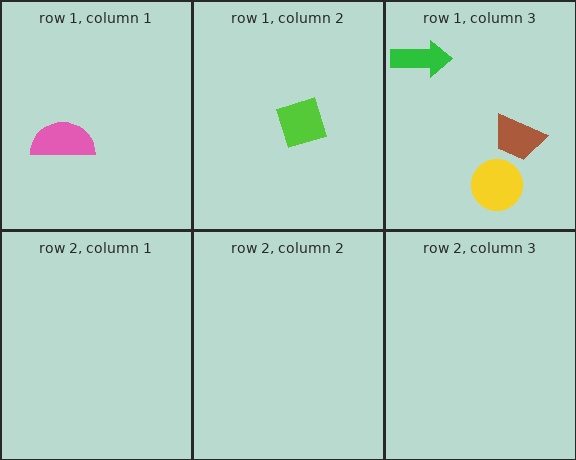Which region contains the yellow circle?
The row 1, column 3 region.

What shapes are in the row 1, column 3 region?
The green arrow, the brown trapezoid, the yellow circle.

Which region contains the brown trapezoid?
The row 1, column 3 region.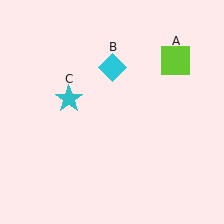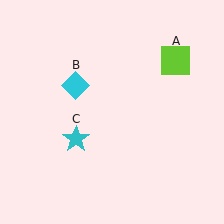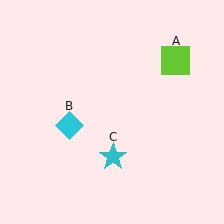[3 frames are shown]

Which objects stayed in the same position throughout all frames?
Lime square (object A) remained stationary.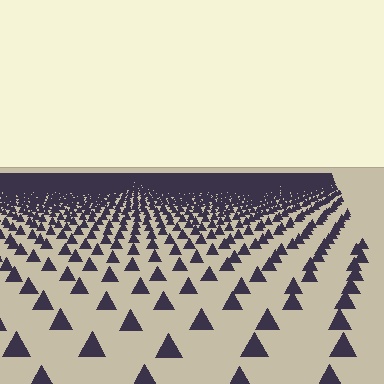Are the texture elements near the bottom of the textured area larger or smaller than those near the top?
Larger. Near the bottom, elements are closer to the viewer and appear at a bigger on-screen size.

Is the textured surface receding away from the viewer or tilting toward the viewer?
The surface is receding away from the viewer. Texture elements get smaller and denser toward the top.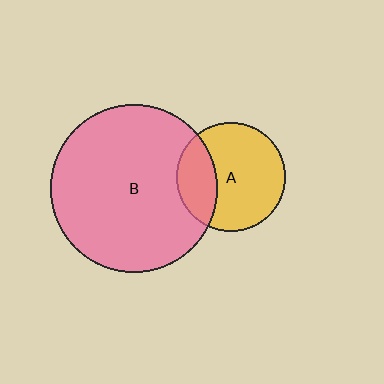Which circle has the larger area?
Circle B (pink).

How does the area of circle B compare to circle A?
Approximately 2.4 times.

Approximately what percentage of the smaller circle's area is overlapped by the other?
Approximately 25%.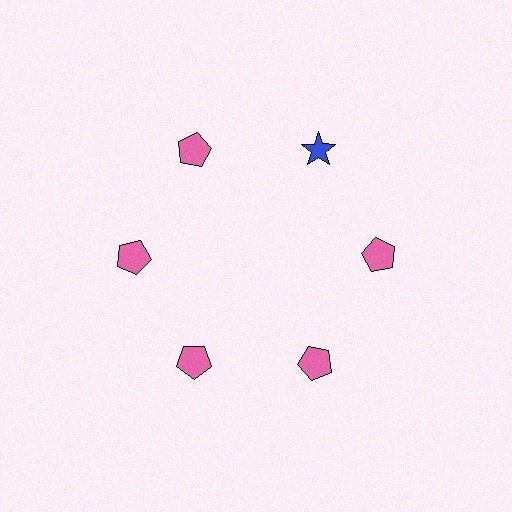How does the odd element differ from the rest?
It differs in both color (blue instead of pink) and shape (star instead of pentagon).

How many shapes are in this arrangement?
There are 6 shapes arranged in a ring pattern.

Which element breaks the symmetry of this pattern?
The blue star at roughly the 1 o'clock position breaks the symmetry. All other shapes are pink pentagons.